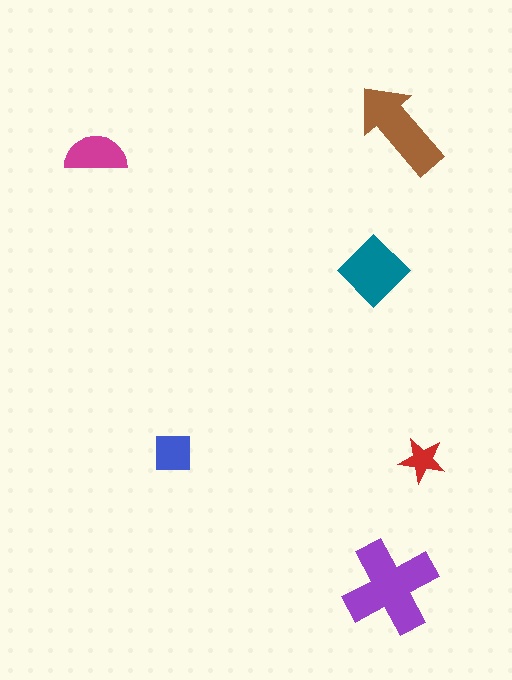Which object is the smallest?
The red star.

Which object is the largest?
The purple cross.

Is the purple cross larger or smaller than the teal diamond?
Larger.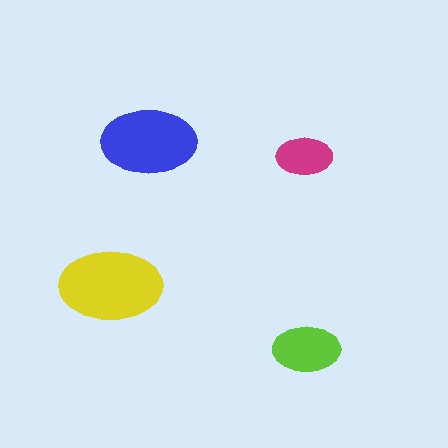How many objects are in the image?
There are 4 objects in the image.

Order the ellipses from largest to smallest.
the yellow one, the blue one, the lime one, the magenta one.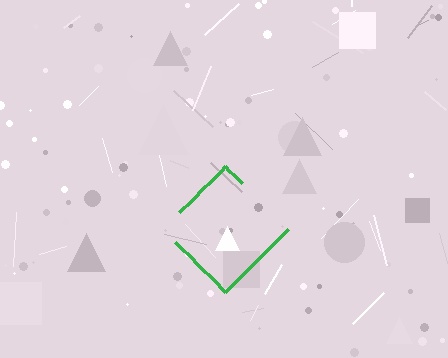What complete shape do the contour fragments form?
The contour fragments form a diamond.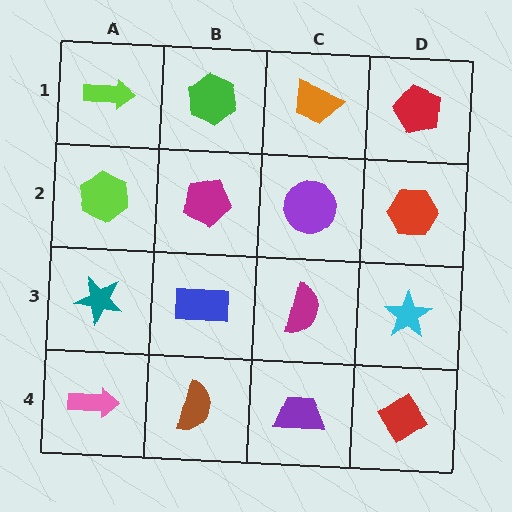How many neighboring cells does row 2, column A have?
3.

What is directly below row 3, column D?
A red diamond.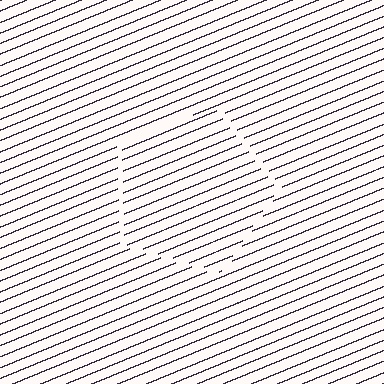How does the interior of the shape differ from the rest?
The interior of the shape contains the same grating, shifted by half a period — the contour is defined by the phase discontinuity where line-ends from the inner and outer gratings abut.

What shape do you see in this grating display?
An illusory pentagon. The interior of the shape contains the same grating, shifted by half a period — the contour is defined by the phase discontinuity where line-ends from the inner and outer gratings abut.